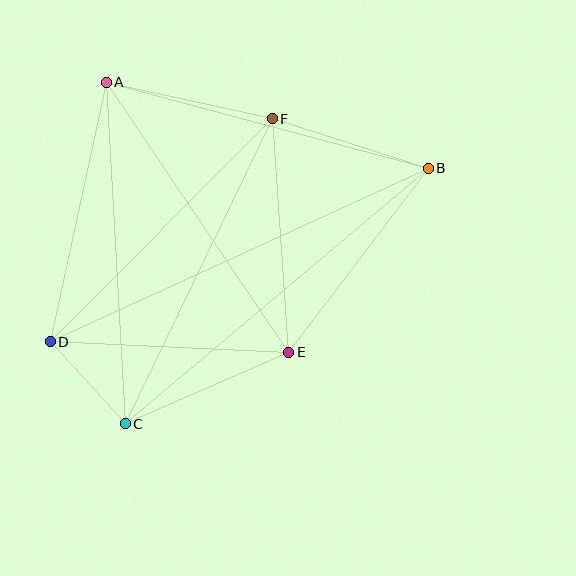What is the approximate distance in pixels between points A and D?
The distance between A and D is approximately 266 pixels.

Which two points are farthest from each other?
Points B and D are farthest from each other.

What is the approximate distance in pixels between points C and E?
The distance between C and E is approximately 178 pixels.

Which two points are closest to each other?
Points C and D are closest to each other.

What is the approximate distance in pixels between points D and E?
The distance between D and E is approximately 238 pixels.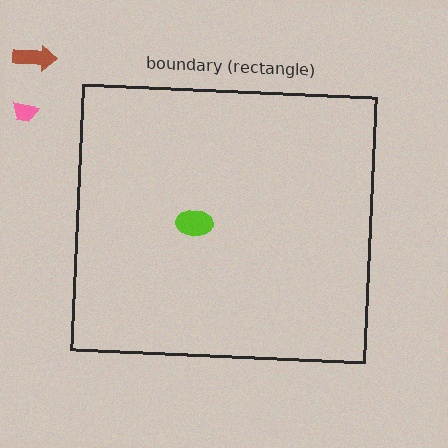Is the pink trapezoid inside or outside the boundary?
Outside.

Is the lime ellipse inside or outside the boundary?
Inside.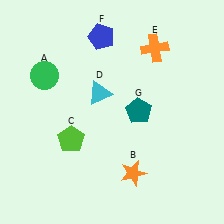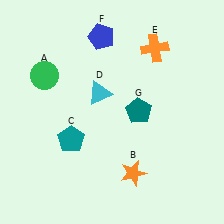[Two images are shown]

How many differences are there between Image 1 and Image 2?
There is 1 difference between the two images.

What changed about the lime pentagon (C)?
In Image 1, C is lime. In Image 2, it changed to teal.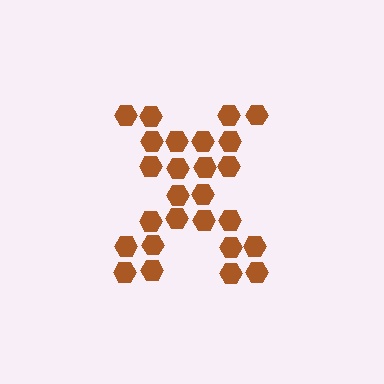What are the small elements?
The small elements are hexagons.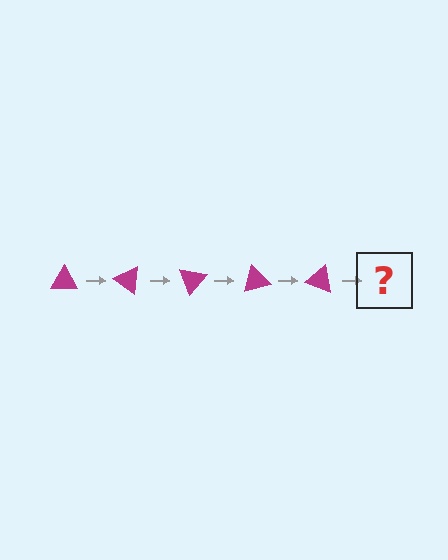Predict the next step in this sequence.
The next step is a magenta triangle rotated 175 degrees.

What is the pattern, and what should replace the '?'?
The pattern is that the triangle rotates 35 degrees each step. The '?' should be a magenta triangle rotated 175 degrees.